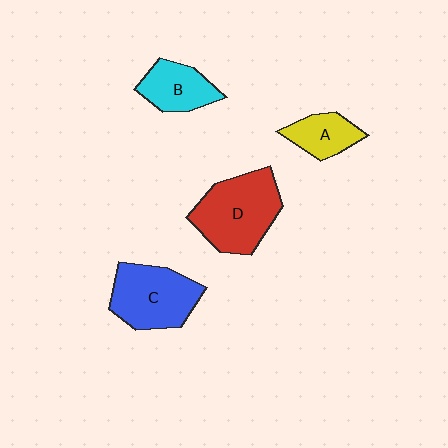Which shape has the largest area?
Shape D (red).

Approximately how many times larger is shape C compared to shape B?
Approximately 1.6 times.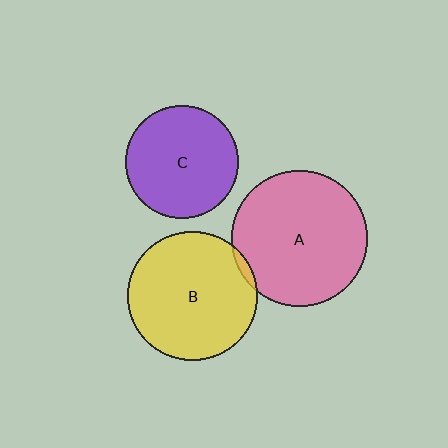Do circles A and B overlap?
Yes.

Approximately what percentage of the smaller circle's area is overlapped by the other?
Approximately 5%.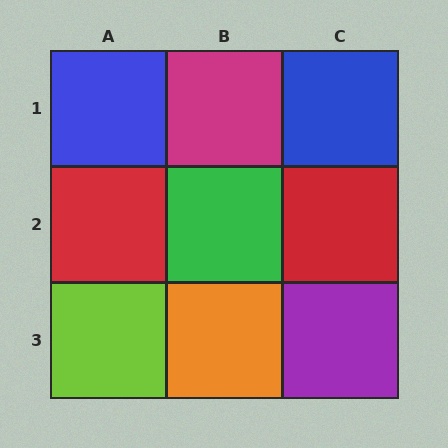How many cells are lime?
1 cell is lime.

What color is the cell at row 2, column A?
Red.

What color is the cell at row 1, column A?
Blue.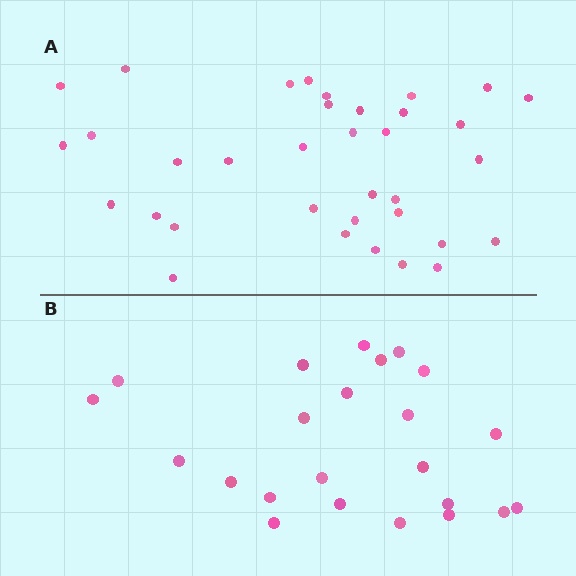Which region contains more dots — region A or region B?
Region A (the top region) has more dots.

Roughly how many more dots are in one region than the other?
Region A has roughly 12 or so more dots than region B.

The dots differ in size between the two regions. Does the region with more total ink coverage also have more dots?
No. Region B has more total ink coverage because its dots are larger, but region A actually contains more individual dots. Total area can be misleading — the number of items is what matters here.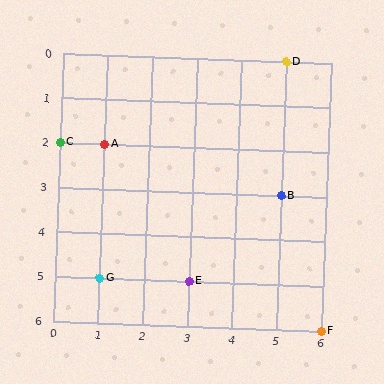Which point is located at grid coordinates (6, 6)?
Point F is at (6, 6).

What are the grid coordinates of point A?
Point A is at grid coordinates (1, 2).